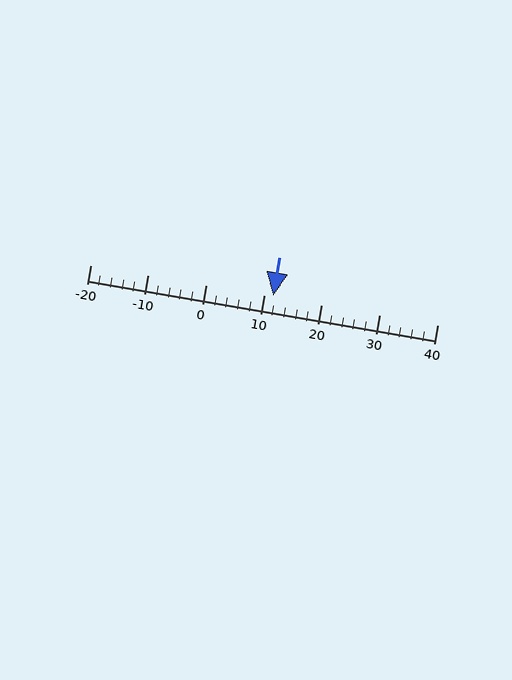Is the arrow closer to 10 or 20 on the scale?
The arrow is closer to 10.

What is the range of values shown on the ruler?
The ruler shows values from -20 to 40.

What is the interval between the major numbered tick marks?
The major tick marks are spaced 10 units apart.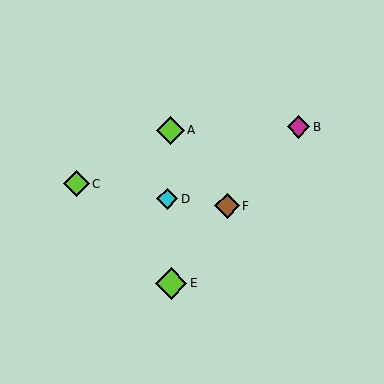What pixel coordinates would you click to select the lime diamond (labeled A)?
Click at (170, 130) to select the lime diamond A.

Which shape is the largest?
The lime diamond (labeled E) is the largest.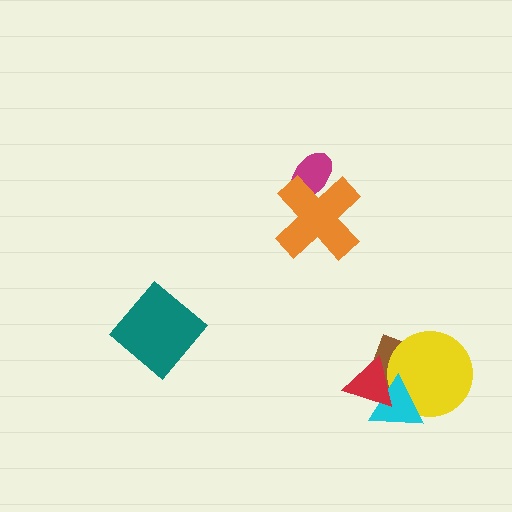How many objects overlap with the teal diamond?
0 objects overlap with the teal diamond.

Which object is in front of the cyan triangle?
The red triangle is in front of the cyan triangle.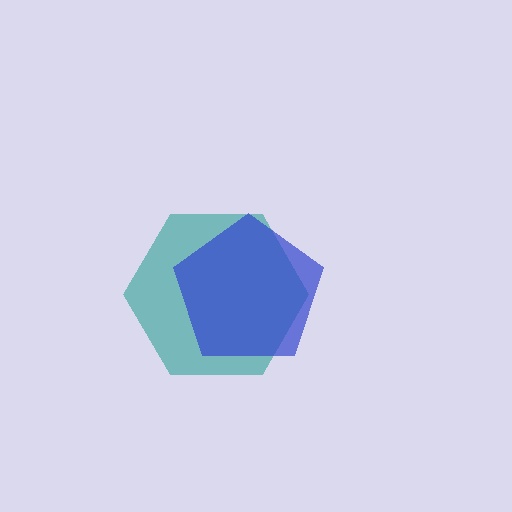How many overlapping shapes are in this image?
There are 2 overlapping shapes in the image.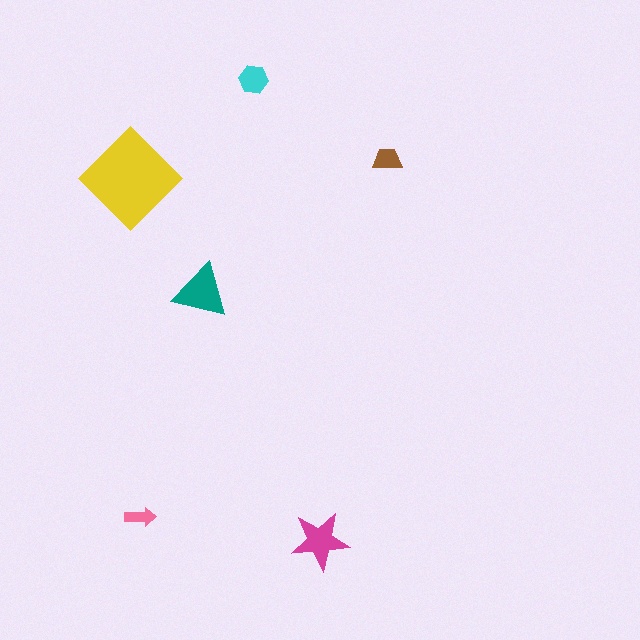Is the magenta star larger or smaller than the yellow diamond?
Smaller.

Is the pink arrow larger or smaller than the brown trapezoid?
Smaller.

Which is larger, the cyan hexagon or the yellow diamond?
The yellow diamond.